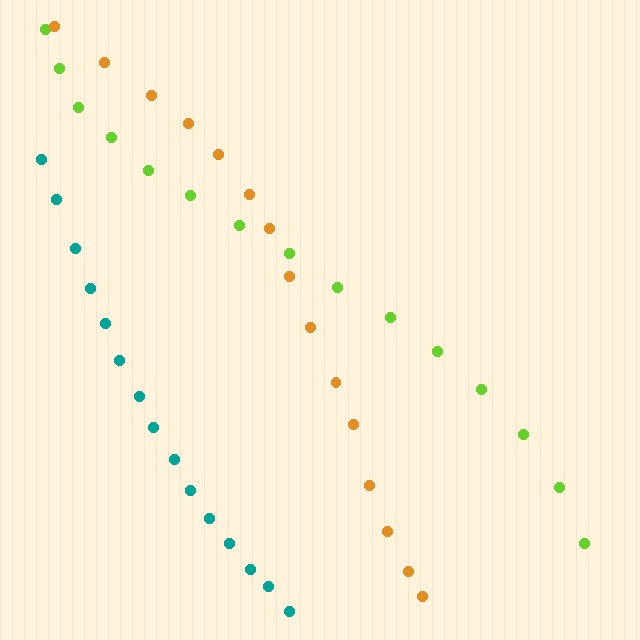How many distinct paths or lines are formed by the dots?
There are 3 distinct paths.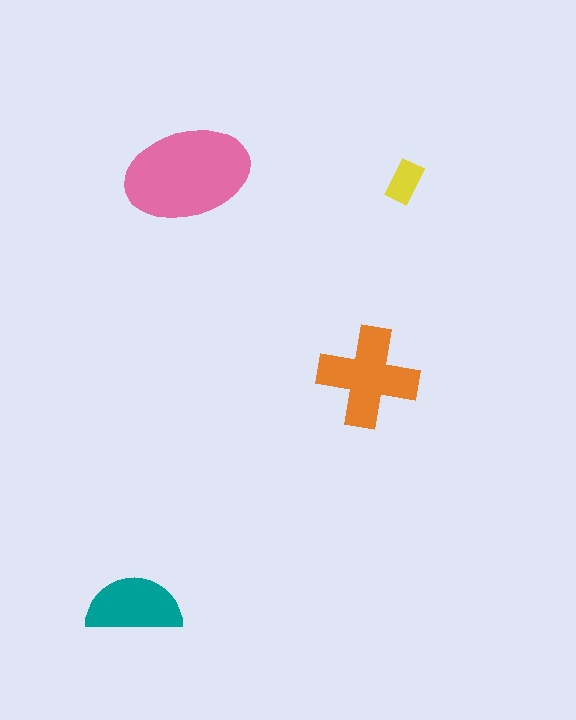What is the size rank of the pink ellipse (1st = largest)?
1st.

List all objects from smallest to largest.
The yellow rectangle, the teal semicircle, the orange cross, the pink ellipse.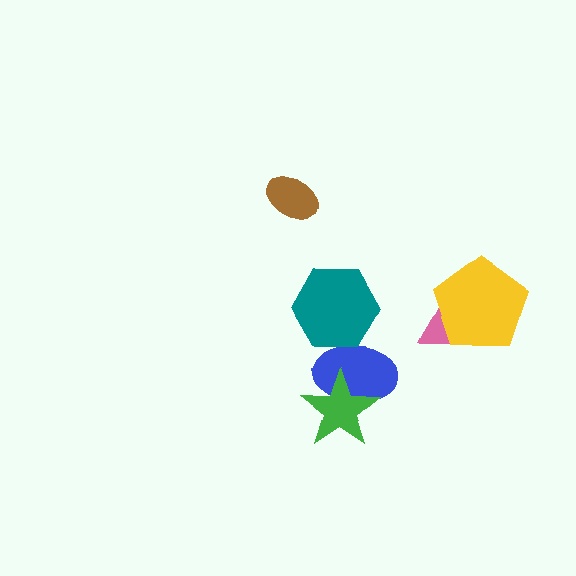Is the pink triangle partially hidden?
Yes, it is partially covered by another shape.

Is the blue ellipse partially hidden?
Yes, it is partially covered by another shape.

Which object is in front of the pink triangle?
The yellow pentagon is in front of the pink triangle.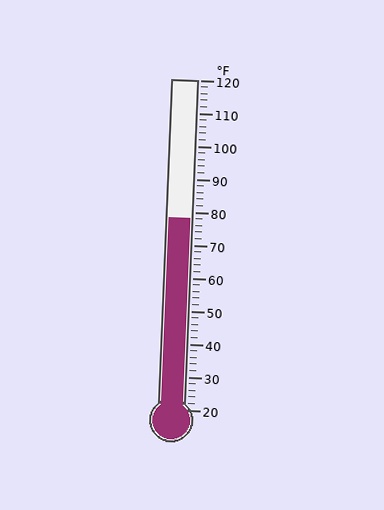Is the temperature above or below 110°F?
The temperature is below 110°F.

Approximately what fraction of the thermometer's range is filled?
The thermometer is filled to approximately 60% of its range.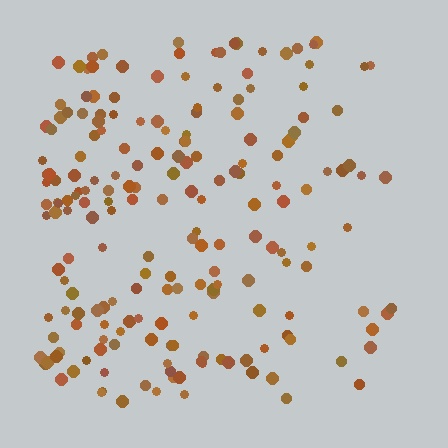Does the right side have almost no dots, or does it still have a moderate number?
Still a moderate number, just noticeably fewer than the left.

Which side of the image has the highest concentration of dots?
The left.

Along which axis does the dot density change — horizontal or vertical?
Horizontal.